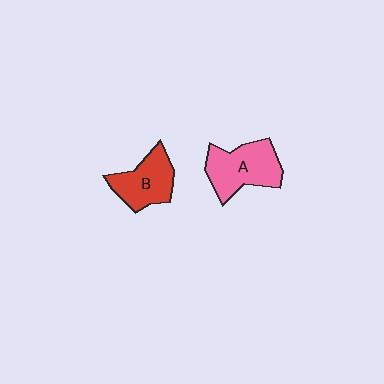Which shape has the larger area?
Shape A (pink).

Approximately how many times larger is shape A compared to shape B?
Approximately 1.2 times.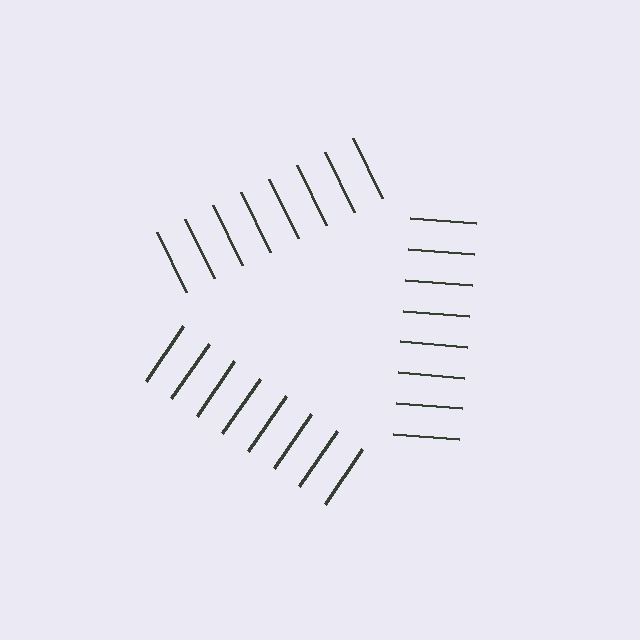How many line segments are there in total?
24 — 8 along each of the 3 edges.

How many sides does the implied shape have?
3 sides — the line-ends trace a triangle.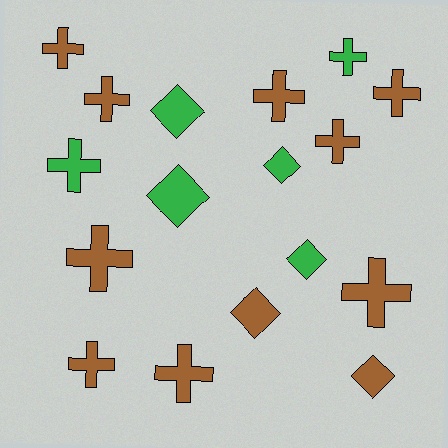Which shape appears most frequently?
Cross, with 11 objects.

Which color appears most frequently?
Brown, with 11 objects.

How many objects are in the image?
There are 17 objects.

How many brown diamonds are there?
There are 2 brown diamonds.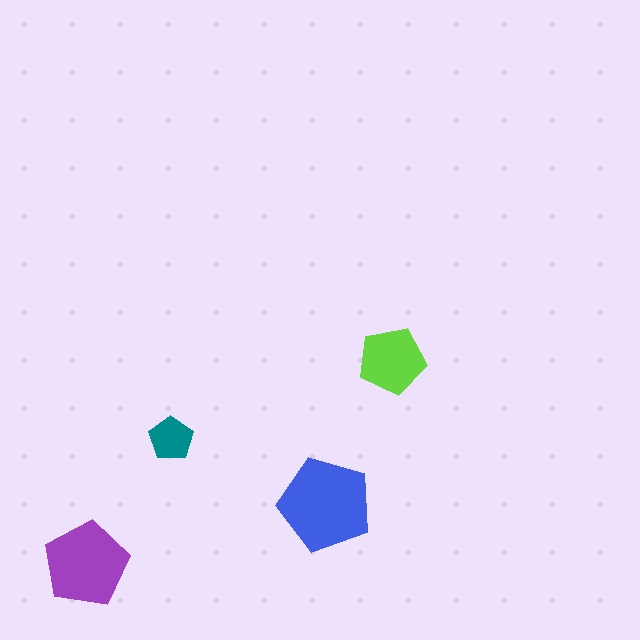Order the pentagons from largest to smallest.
the blue one, the purple one, the lime one, the teal one.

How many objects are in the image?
There are 4 objects in the image.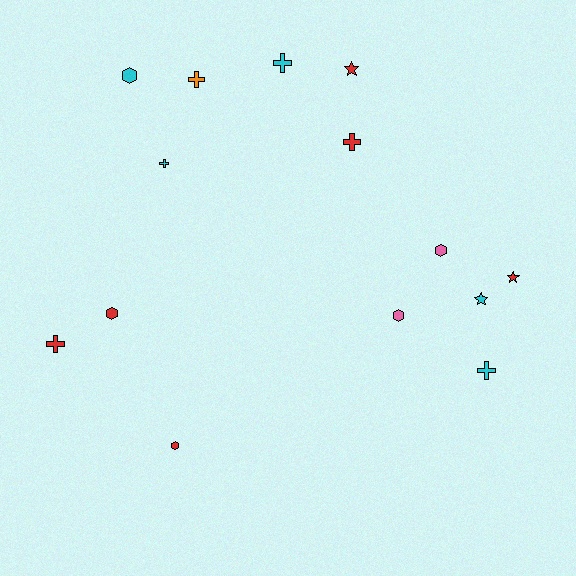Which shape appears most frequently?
Cross, with 6 objects.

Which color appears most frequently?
Red, with 6 objects.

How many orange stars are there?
There are no orange stars.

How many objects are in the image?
There are 14 objects.